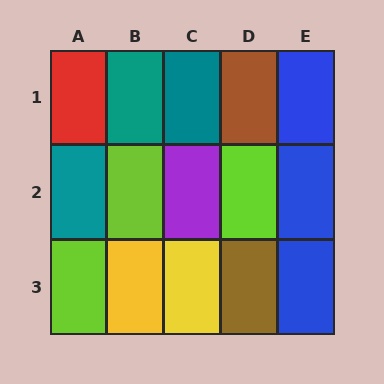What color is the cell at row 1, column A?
Red.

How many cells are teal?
3 cells are teal.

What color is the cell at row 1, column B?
Teal.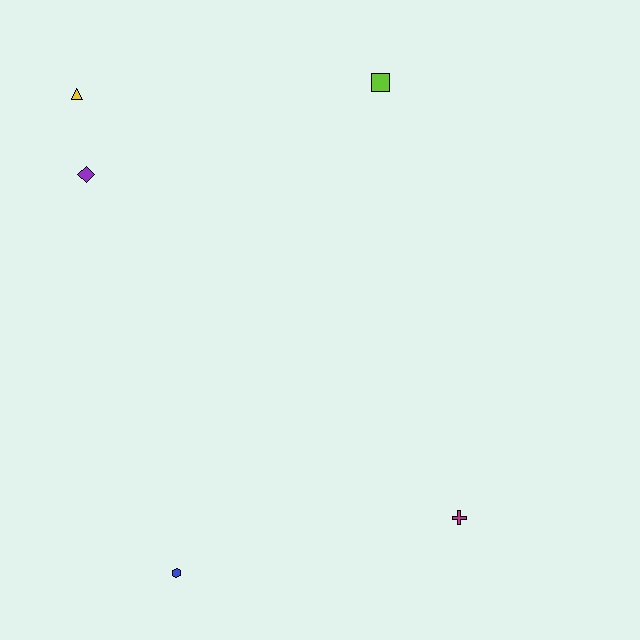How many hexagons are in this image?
There is 1 hexagon.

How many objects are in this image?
There are 5 objects.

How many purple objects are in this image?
There is 1 purple object.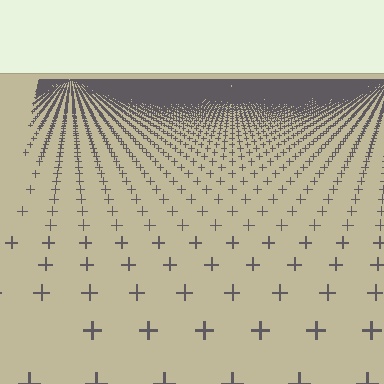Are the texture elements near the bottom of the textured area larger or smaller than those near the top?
Larger. Near the bottom, elements are closer to the viewer and appear at a bigger on-screen size.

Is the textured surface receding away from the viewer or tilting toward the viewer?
The surface is receding away from the viewer. Texture elements get smaller and denser toward the top.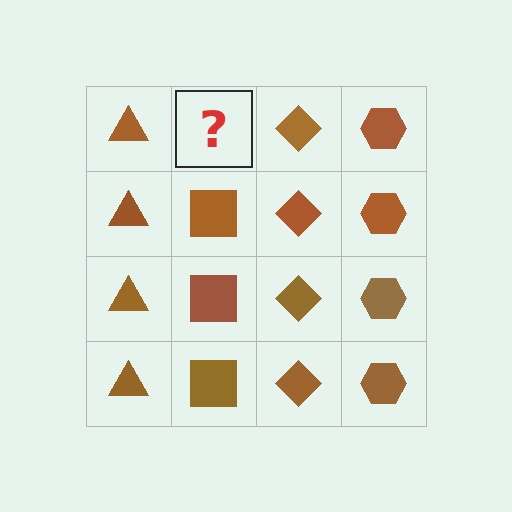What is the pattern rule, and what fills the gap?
The rule is that each column has a consistent shape. The gap should be filled with a brown square.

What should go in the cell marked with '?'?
The missing cell should contain a brown square.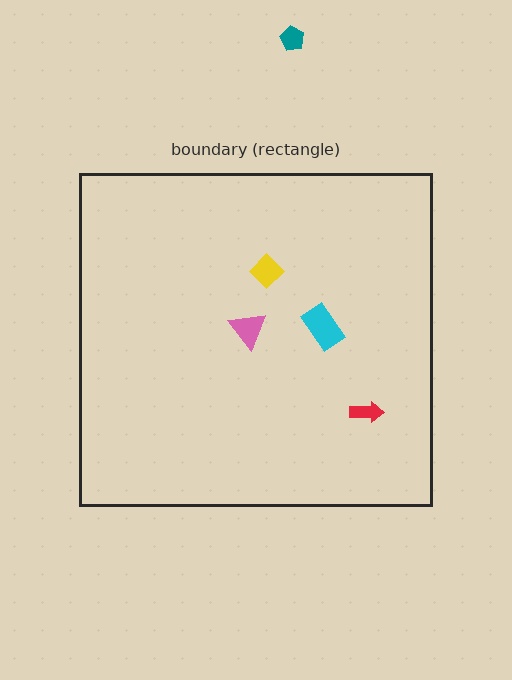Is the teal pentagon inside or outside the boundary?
Outside.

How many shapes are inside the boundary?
4 inside, 1 outside.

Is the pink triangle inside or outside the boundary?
Inside.